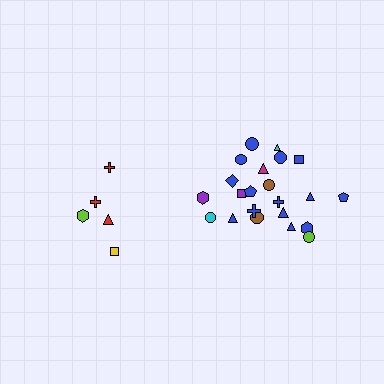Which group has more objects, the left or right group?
The right group.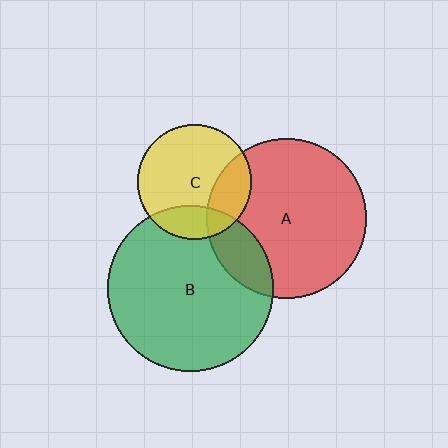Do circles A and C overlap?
Yes.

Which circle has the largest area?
Circle B (green).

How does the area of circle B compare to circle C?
Approximately 2.1 times.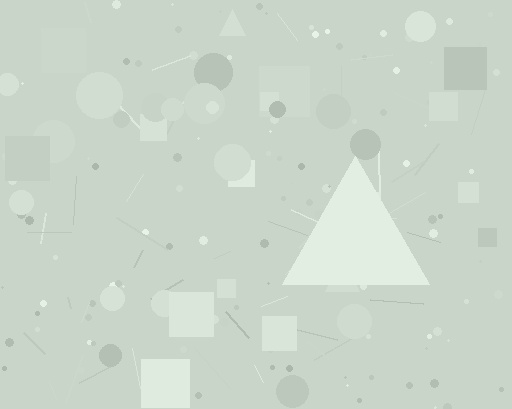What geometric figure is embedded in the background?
A triangle is embedded in the background.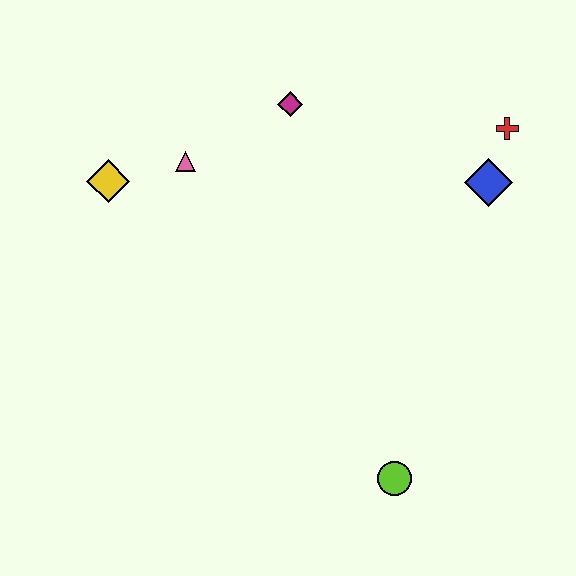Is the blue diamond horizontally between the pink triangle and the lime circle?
No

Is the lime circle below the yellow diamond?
Yes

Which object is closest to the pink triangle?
The yellow diamond is closest to the pink triangle.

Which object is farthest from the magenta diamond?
The lime circle is farthest from the magenta diamond.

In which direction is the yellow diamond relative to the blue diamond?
The yellow diamond is to the left of the blue diamond.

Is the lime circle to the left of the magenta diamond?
No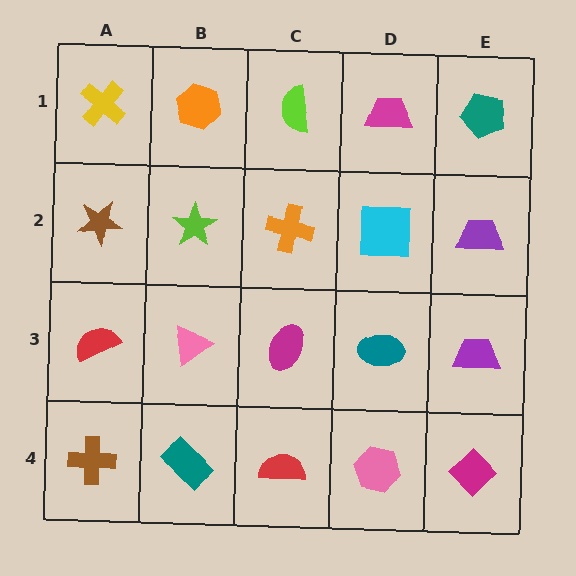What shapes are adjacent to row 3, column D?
A cyan square (row 2, column D), a pink hexagon (row 4, column D), a magenta ellipse (row 3, column C), a purple trapezoid (row 3, column E).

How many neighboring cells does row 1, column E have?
2.